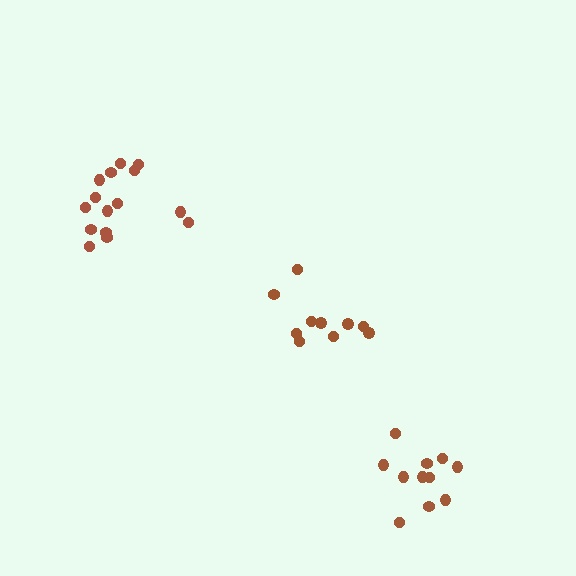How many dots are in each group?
Group 1: 10 dots, Group 2: 11 dots, Group 3: 15 dots (36 total).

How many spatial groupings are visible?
There are 3 spatial groupings.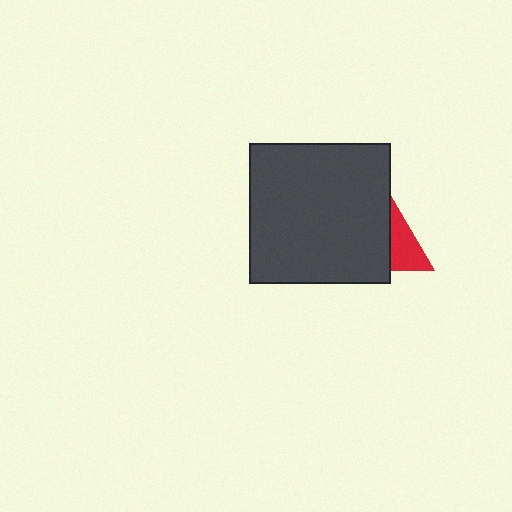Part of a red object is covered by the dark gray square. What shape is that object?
It is a triangle.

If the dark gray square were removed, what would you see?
You would see the complete red triangle.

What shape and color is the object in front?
The object in front is a dark gray square.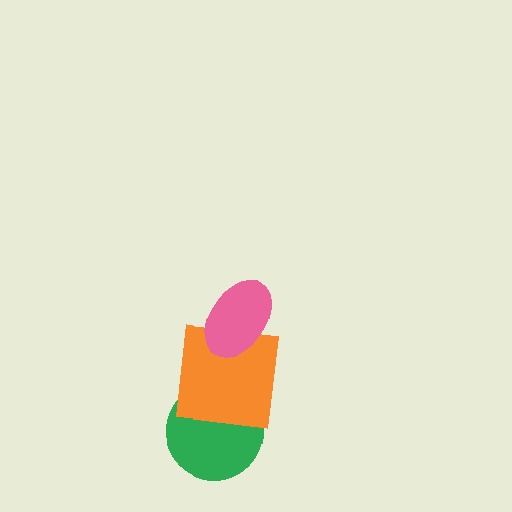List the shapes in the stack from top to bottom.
From top to bottom: the pink ellipse, the orange square, the green circle.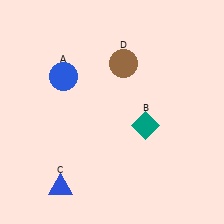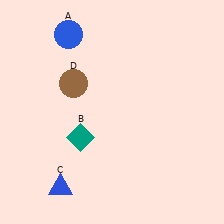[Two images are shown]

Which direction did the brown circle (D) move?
The brown circle (D) moved left.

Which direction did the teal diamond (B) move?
The teal diamond (B) moved left.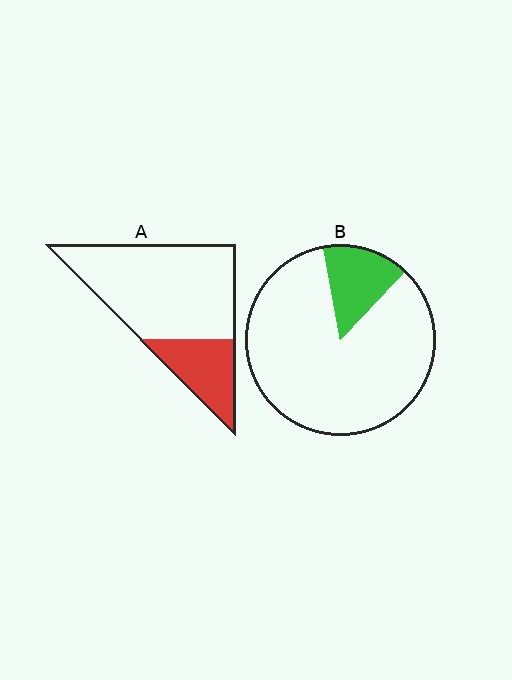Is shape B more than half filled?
No.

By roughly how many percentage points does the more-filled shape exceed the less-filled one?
By roughly 10 percentage points (A over B).